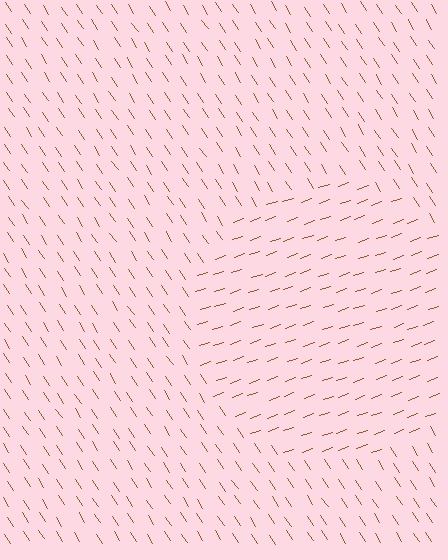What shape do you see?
I see a circle.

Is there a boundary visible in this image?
Yes, there is a texture boundary formed by a change in line orientation.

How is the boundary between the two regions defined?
The boundary is defined purely by a change in line orientation (approximately 77 degrees difference). All lines are the same color and thickness.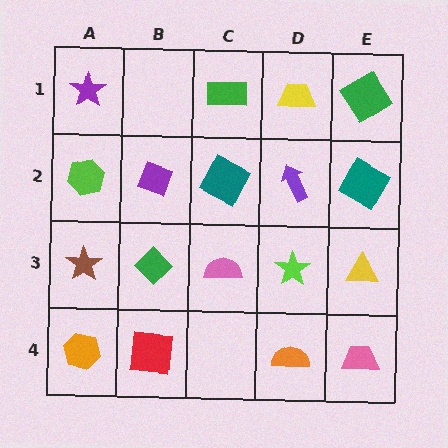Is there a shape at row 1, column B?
No, that cell is empty.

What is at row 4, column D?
An orange semicircle.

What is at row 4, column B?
A red square.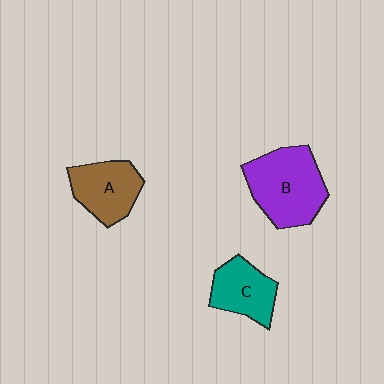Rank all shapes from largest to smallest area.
From largest to smallest: B (purple), A (brown), C (teal).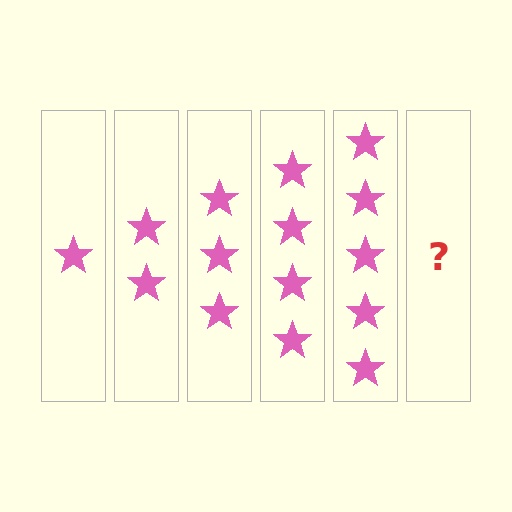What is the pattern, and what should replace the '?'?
The pattern is that each step adds one more star. The '?' should be 6 stars.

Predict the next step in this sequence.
The next step is 6 stars.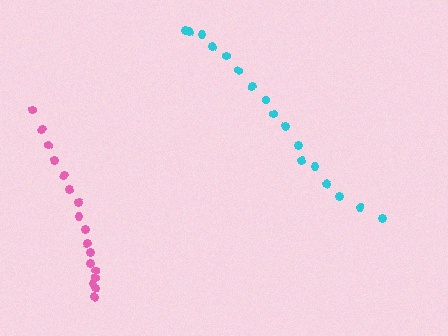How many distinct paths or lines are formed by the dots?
There are 2 distinct paths.